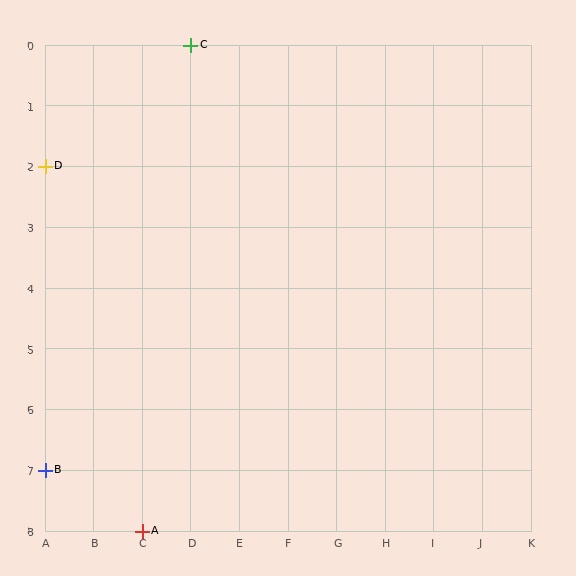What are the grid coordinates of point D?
Point D is at grid coordinates (A, 2).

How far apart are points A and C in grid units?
Points A and C are 1 column and 8 rows apart (about 8.1 grid units diagonally).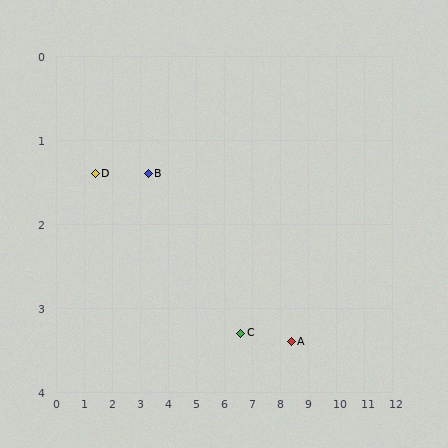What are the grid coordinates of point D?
Point D is at approximately (1.4, 1.4).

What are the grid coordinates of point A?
Point A is at approximately (8.4, 3.4).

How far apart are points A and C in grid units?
Points A and C are about 1.8 grid units apart.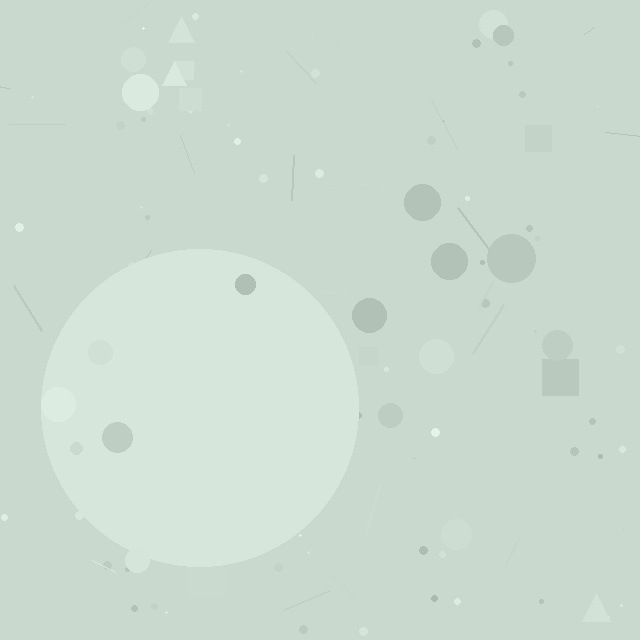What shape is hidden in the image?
A circle is hidden in the image.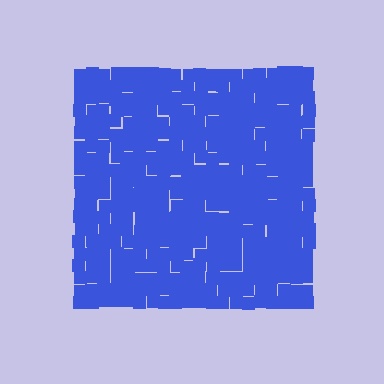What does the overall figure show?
The overall figure shows a square.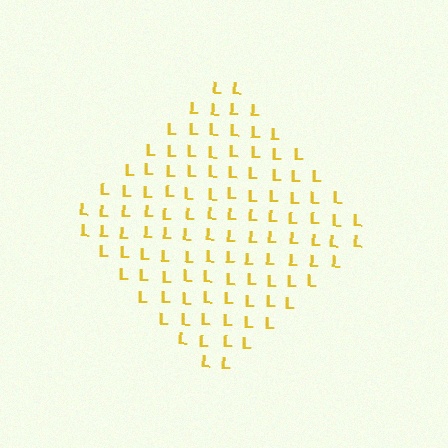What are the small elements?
The small elements are letter L's.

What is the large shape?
The large shape is a diamond.